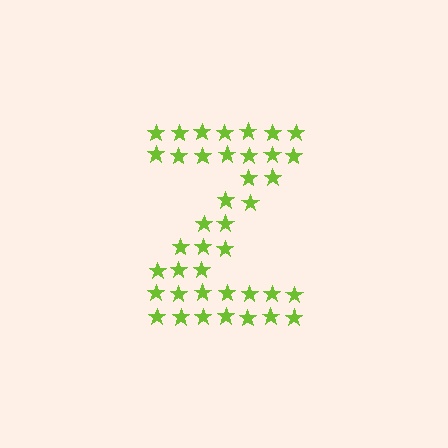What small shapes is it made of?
It is made of small stars.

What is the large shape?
The large shape is the letter Z.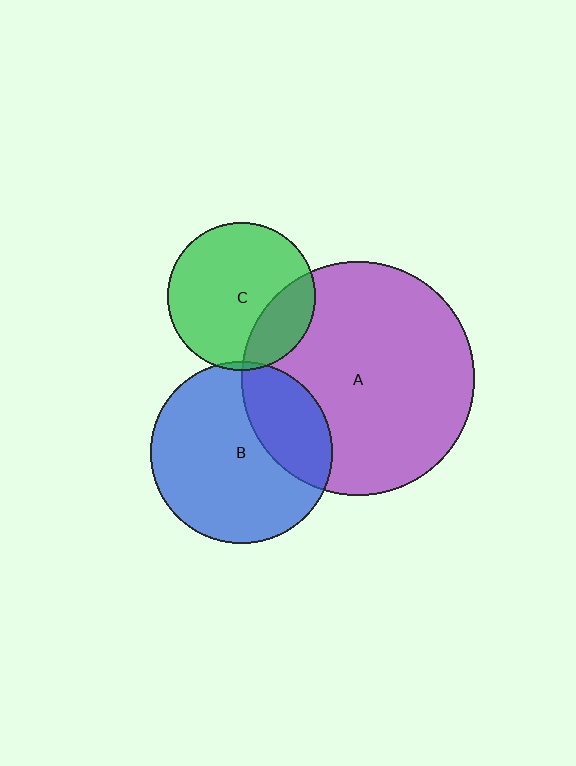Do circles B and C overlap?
Yes.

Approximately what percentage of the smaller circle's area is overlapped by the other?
Approximately 5%.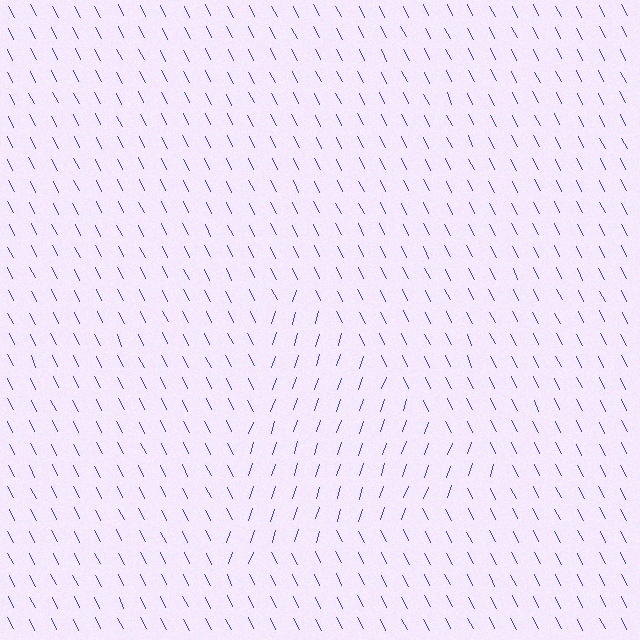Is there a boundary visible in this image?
Yes, there is a texture boundary formed by a change in line orientation.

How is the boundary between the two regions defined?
The boundary is defined purely by a change in line orientation (approximately 45 degrees difference). All lines are the same color and thickness.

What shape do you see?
I see a triangle.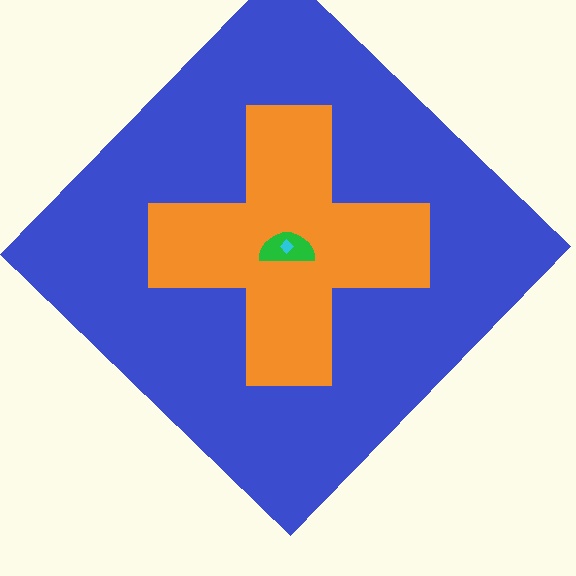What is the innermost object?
The cyan diamond.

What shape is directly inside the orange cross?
The green semicircle.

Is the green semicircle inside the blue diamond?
Yes.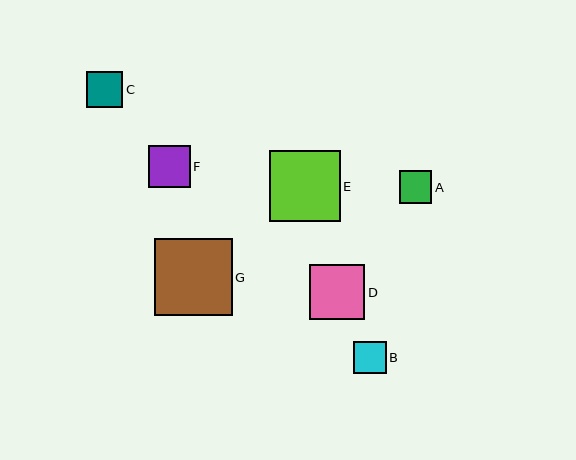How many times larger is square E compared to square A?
Square E is approximately 2.2 times the size of square A.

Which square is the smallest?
Square B is the smallest with a size of approximately 32 pixels.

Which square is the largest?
Square G is the largest with a size of approximately 78 pixels.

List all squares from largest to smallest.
From largest to smallest: G, E, D, F, C, A, B.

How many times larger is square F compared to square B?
Square F is approximately 1.3 times the size of square B.